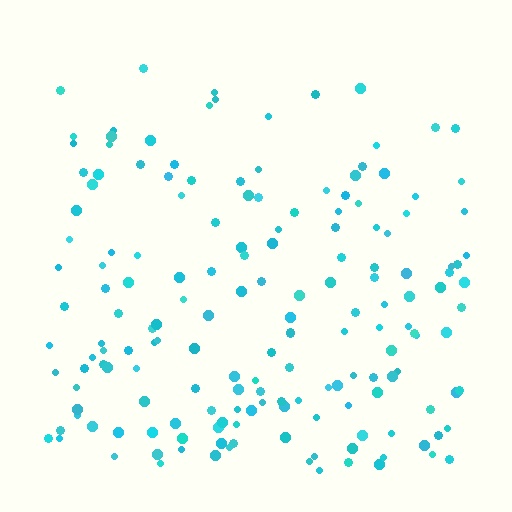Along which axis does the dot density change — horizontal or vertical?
Vertical.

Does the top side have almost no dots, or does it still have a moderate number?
Still a moderate number, just noticeably fewer than the bottom.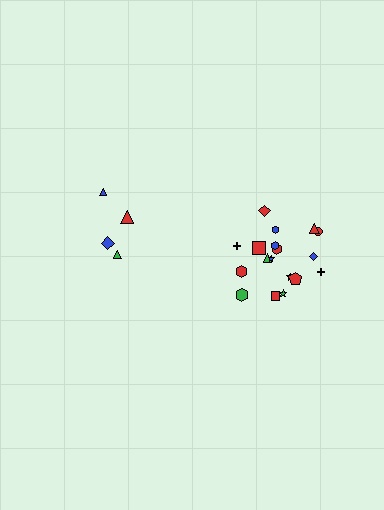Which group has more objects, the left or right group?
The right group.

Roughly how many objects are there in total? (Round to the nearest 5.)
Roughly 20 objects in total.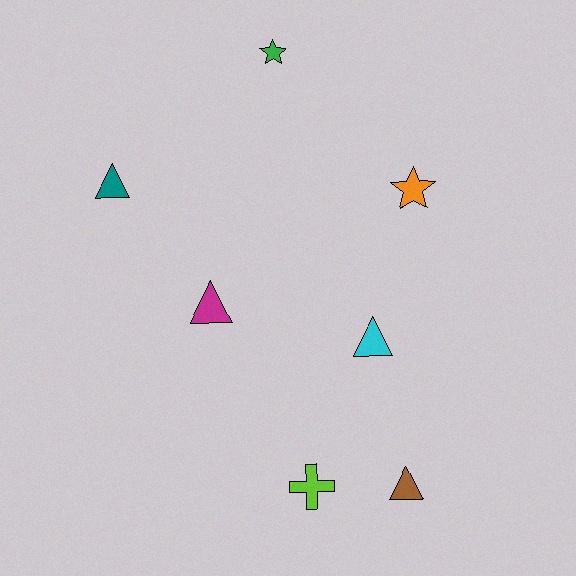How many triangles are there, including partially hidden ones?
There are 4 triangles.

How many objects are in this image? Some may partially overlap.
There are 7 objects.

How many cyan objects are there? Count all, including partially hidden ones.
There is 1 cyan object.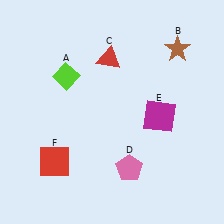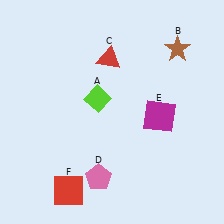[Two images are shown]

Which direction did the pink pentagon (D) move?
The pink pentagon (D) moved left.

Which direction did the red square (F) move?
The red square (F) moved down.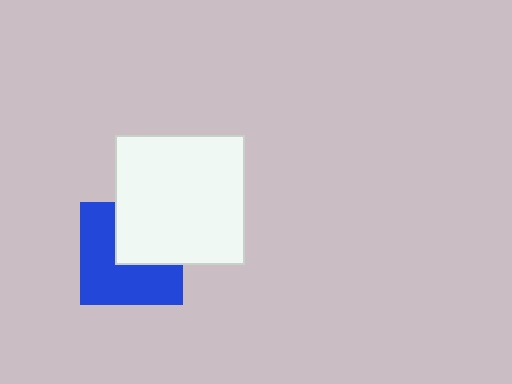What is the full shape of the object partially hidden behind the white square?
The partially hidden object is a blue square.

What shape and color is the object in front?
The object in front is a white square.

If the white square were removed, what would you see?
You would see the complete blue square.